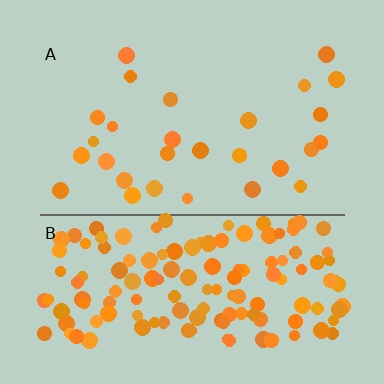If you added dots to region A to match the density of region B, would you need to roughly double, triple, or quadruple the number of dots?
Approximately quadruple.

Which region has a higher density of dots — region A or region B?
B (the bottom).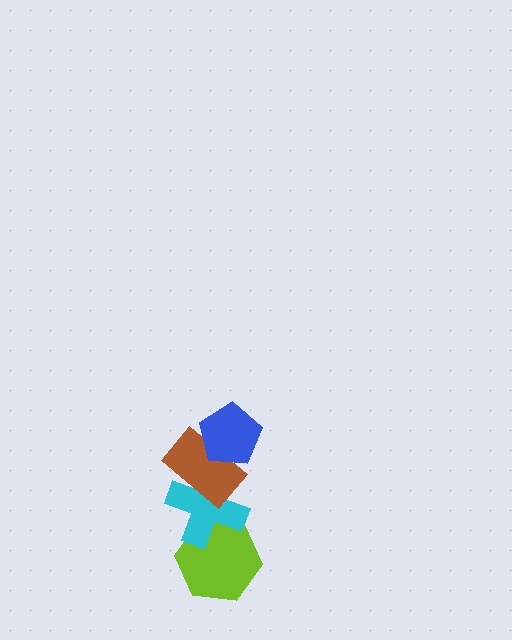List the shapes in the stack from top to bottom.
From top to bottom: the blue pentagon, the brown rectangle, the cyan cross, the lime hexagon.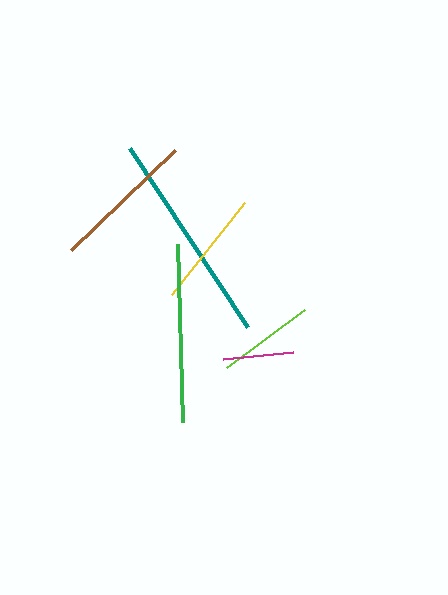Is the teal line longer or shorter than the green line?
The teal line is longer than the green line.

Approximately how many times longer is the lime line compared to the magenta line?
The lime line is approximately 1.4 times the length of the magenta line.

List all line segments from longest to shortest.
From longest to shortest: teal, green, brown, yellow, lime, magenta.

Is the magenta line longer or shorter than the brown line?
The brown line is longer than the magenta line.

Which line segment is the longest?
The teal line is the longest at approximately 214 pixels.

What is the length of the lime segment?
The lime segment is approximately 97 pixels long.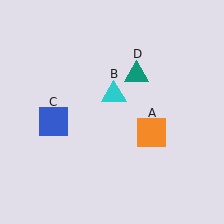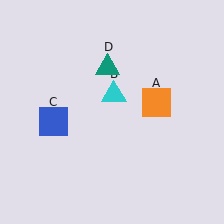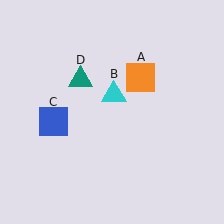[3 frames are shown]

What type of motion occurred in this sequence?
The orange square (object A), teal triangle (object D) rotated counterclockwise around the center of the scene.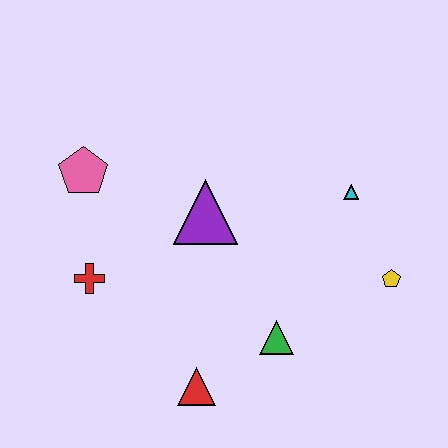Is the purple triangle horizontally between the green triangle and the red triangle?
Yes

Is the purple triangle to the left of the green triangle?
Yes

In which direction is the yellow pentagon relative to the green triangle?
The yellow pentagon is to the right of the green triangle.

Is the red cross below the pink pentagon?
Yes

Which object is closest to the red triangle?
The green triangle is closest to the red triangle.